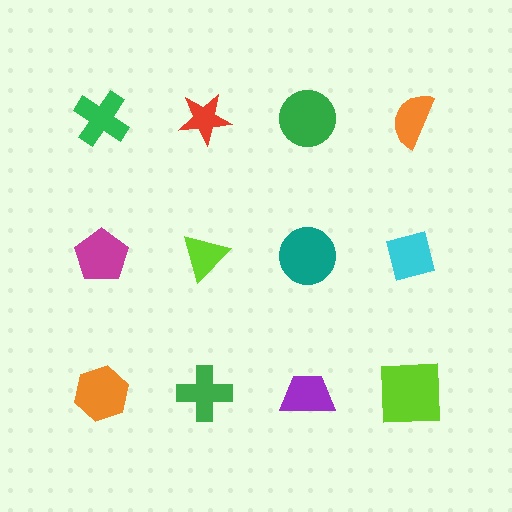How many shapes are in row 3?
4 shapes.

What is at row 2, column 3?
A teal circle.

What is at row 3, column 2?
A green cross.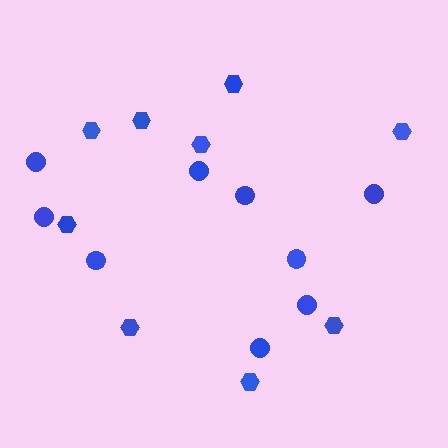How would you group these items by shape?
There are 2 groups: one group of hexagons (9) and one group of circles (9).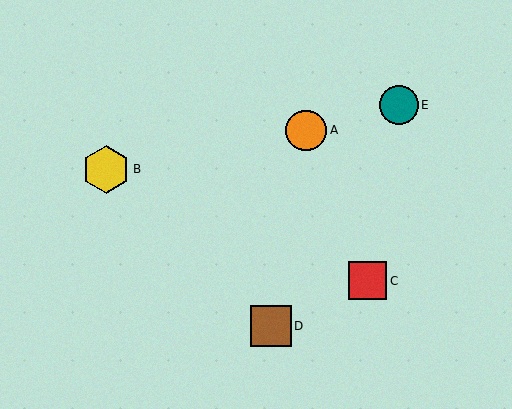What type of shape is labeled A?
Shape A is an orange circle.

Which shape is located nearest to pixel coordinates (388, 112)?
The teal circle (labeled E) at (399, 105) is nearest to that location.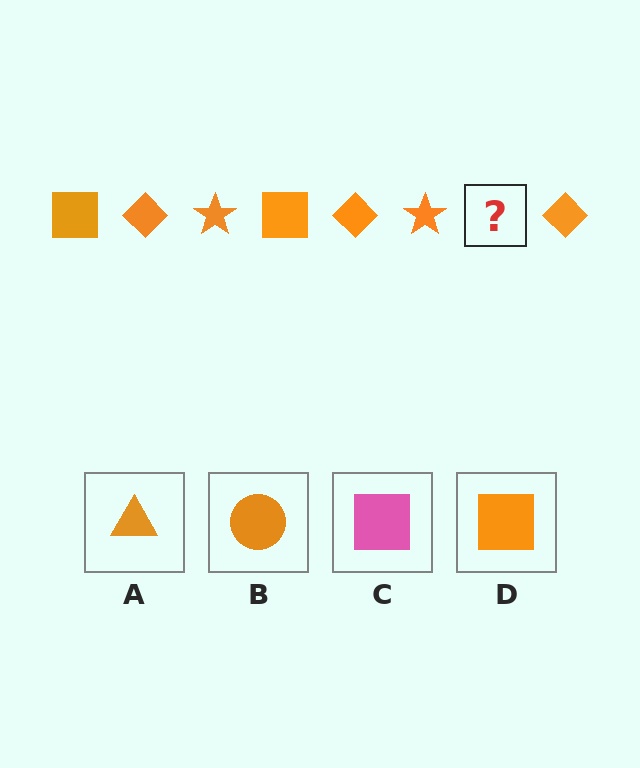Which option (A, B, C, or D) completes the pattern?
D.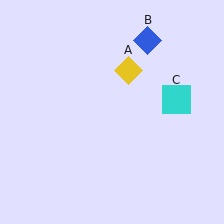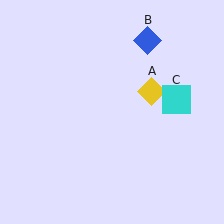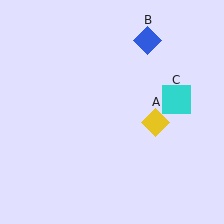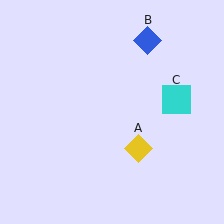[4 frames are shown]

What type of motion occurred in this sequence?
The yellow diamond (object A) rotated clockwise around the center of the scene.